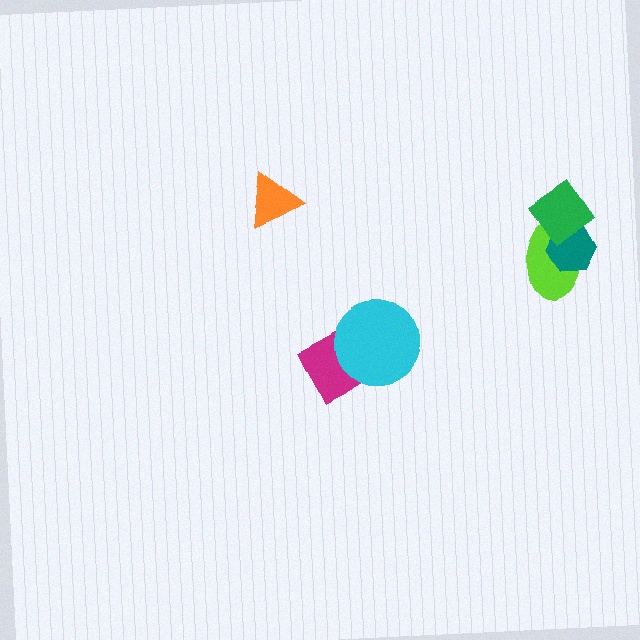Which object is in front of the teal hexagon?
The green diamond is in front of the teal hexagon.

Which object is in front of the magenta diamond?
The cyan circle is in front of the magenta diamond.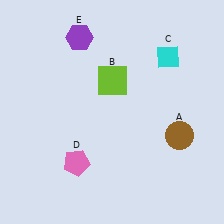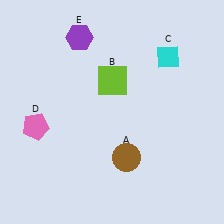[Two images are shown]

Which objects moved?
The objects that moved are: the brown circle (A), the pink pentagon (D).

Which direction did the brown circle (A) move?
The brown circle (A) moved left.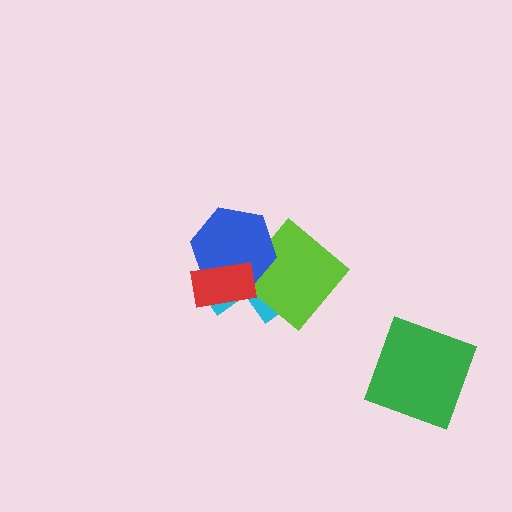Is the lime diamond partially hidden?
Yes, it is partially covered by another shape.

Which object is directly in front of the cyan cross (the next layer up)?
The lime diamond is directly in front of the cyan cross.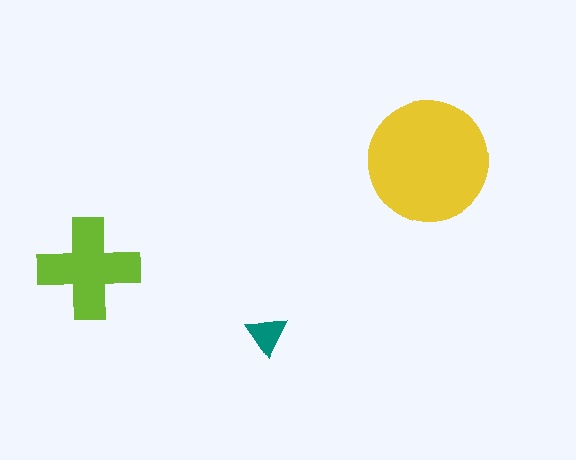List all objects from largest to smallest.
The yellow circle, the lime cross, the teal triangle.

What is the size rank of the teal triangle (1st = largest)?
3rd.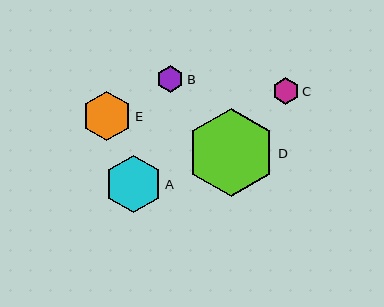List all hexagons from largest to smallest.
From largest to smallest: D, A, E, C, B.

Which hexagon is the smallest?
Hexagon B is the smallest with a size of approximately 27 pixels.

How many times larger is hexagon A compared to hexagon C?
Hexagon A is approximately 2.1 times the size of hexagon C.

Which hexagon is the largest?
Hexagon D is the largest with a size of approximately 88 pixels.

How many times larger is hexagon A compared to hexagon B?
Hexagon A is approximately 2.2 times the size of hexagon B.